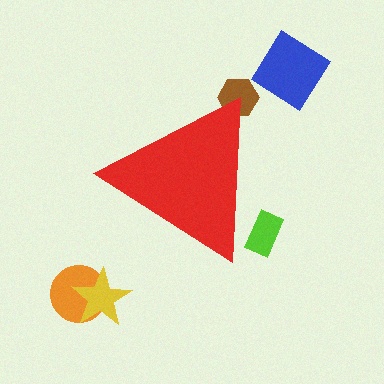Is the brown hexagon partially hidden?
Yes, the brown hexagon is partially hidden behind the red triangle.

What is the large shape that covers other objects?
A red triangle.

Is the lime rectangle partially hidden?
Yes, the lime rectangle is partially hidden behind the red triangle.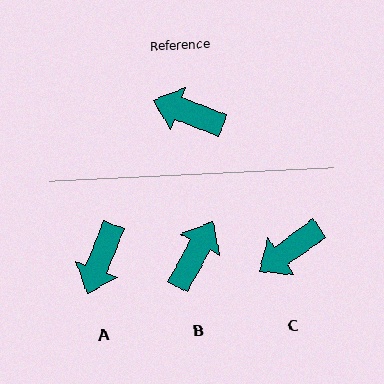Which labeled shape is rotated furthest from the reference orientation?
B, about 98 degrees away.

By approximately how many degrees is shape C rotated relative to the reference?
Approximately 56 degrees counter-clockwise.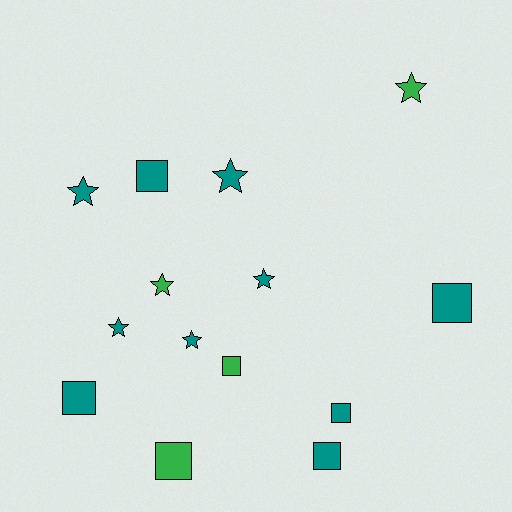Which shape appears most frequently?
Square, with 7 objects.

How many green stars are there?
There are 2 green stars.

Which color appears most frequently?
Teal, with 10 objects.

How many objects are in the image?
There are 14 objects.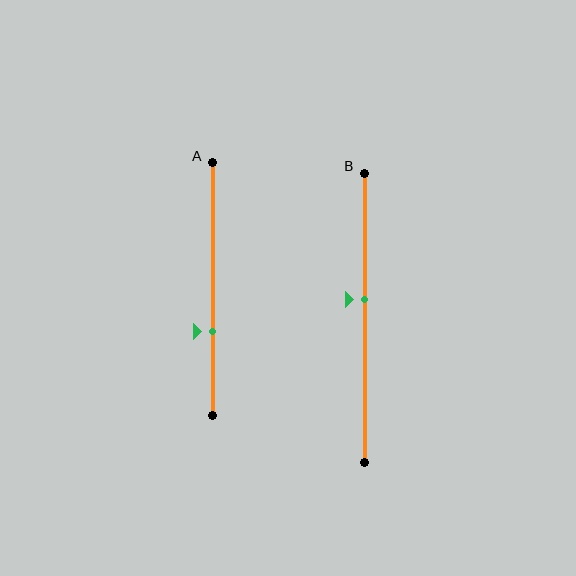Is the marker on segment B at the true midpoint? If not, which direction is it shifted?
No, the marker on segment B is shifted upward by about 6% of the segment length.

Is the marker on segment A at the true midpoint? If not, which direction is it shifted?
No, the marker on segment A is shifted downward by about 17% of the segment length.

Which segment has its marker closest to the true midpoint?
Segment B has its marker closest to the true midpoint.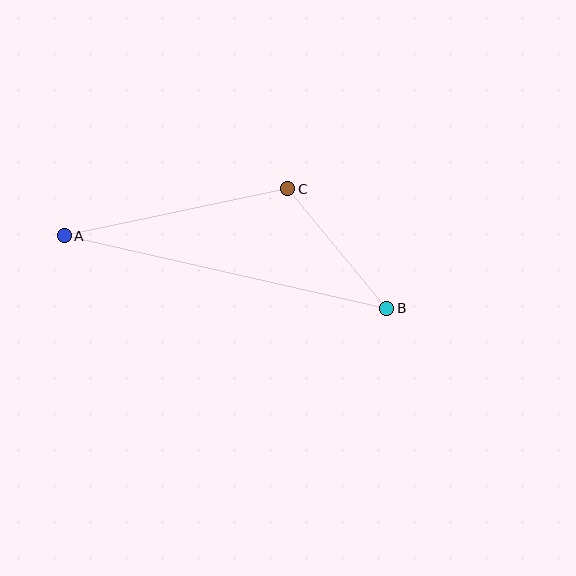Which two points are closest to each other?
Points B and C are closest to each other.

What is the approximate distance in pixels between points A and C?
The distance between A and C is approximately 229 pixels.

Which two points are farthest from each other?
Points A and B are farthest from each other.